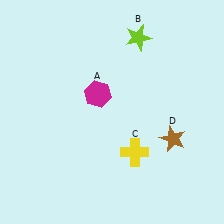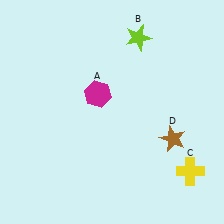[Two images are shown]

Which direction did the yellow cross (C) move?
The yellow cross (C) moved right.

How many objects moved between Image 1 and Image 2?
1 object moved between the two images.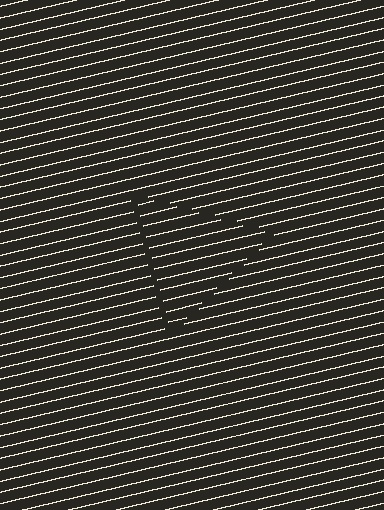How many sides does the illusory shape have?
3 sides — the line-ends trace a triangle.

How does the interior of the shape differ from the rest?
The interior of the shape contains the same grating, shifted by half a period — the contour is defined by the phase discontinuity where line-ends from the inner and outer gratings abut.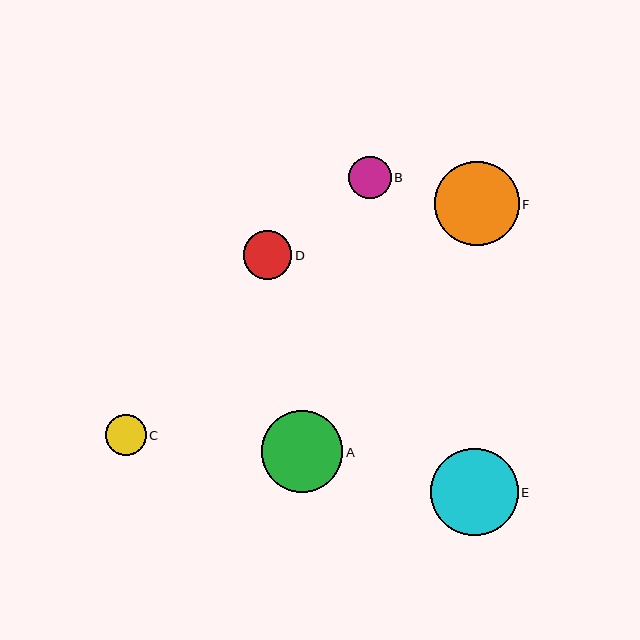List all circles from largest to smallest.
From largest to smallest: E, F, A, D, B, C.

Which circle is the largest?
Circle E is the largest with a size of approximately 87 pixels.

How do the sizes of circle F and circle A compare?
Circle F and circle A are approximately the same size.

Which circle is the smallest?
Circle C is the smallest with a size of approximately 41 pixels.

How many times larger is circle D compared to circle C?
Circle D is approximately 1.2 times the size of circle C.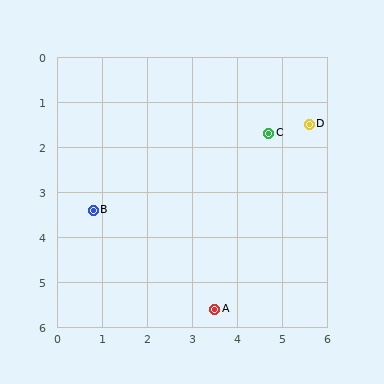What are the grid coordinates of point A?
Point A is at approximately (3.5, 5.6).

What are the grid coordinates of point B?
Point B is at approximately (0.8, 3.4).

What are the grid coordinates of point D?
Point D is at approximately (5.6, 1.5).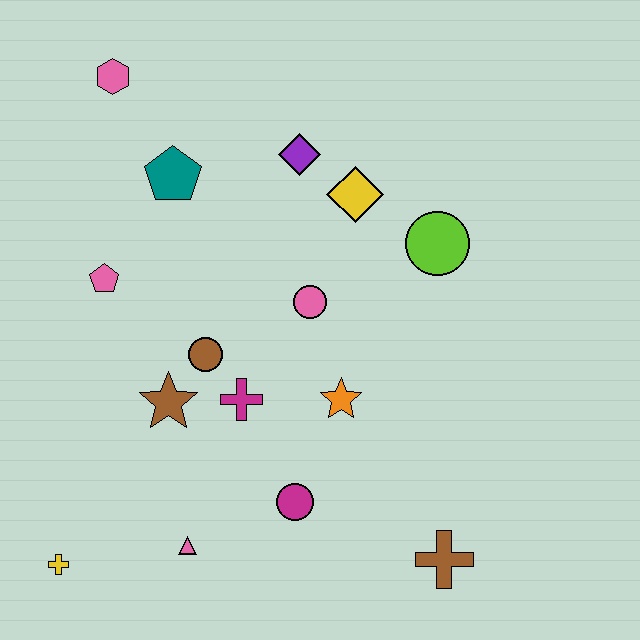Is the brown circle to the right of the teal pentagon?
Yes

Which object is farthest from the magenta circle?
The pink hexagon is farthest from the magenta circle.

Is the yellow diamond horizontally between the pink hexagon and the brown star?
No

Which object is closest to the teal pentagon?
The pink hexagon is closest to the teal pentagon.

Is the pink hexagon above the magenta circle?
Yes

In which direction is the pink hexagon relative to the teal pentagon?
The pink hexagon is above the teal pentagon.